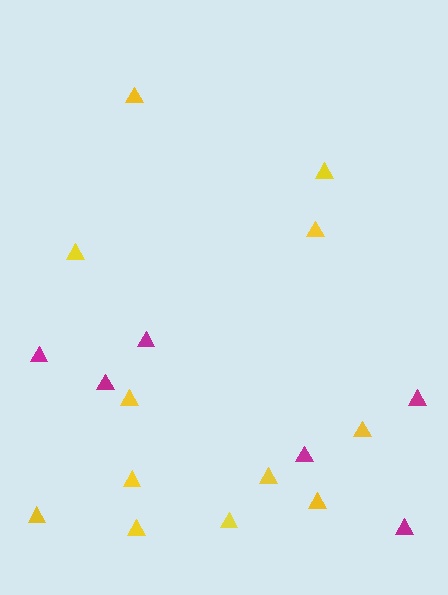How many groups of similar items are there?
There are 2 groups: one group of magenta triangles (6) and one group of yellow triangles (12).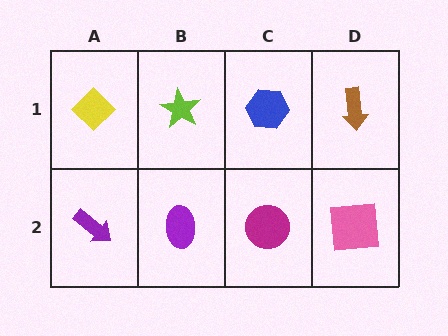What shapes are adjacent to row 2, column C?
A blue hexagon (row 1, column C), a purple ellipse (row 2, column B), a pink square (row 2, column D).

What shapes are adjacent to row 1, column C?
A magenta circle (row 2, column C), a lime star (row 1, column B), a brown arrow (row 1, column D).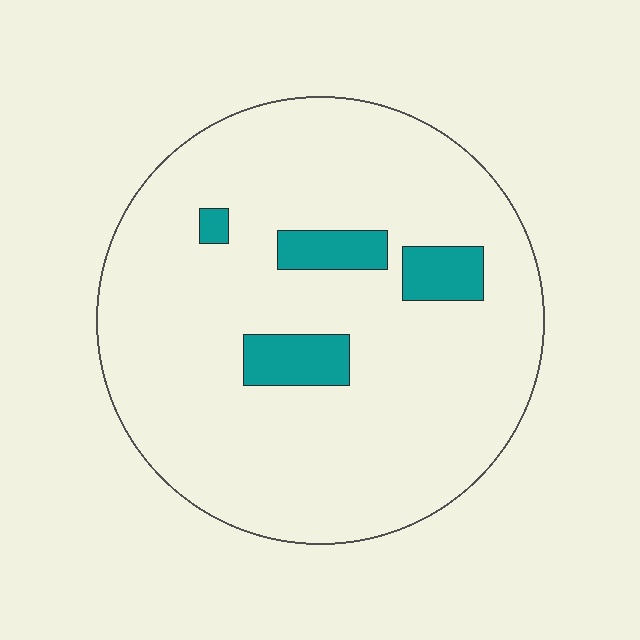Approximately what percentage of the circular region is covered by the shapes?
Approximately 10%.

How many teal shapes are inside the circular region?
4.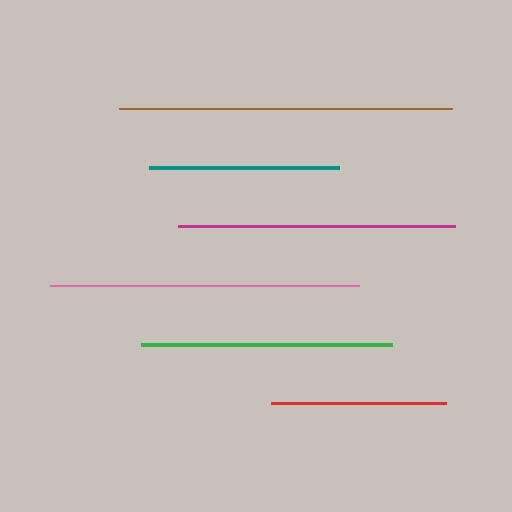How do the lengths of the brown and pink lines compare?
The brown and pink lines are approximately the same length.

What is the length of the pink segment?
The pink segment is approximately 310 pixels long.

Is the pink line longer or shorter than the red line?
The pink line is longer than the red line.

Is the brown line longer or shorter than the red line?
The brown line is longer than the red line.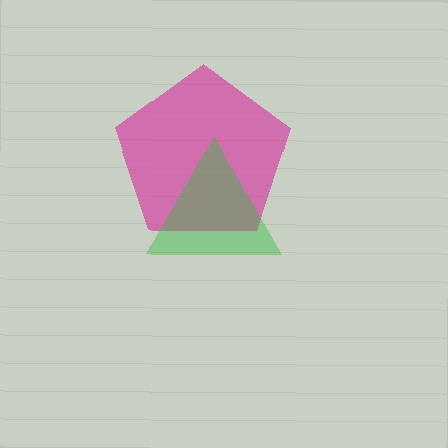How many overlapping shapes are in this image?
There are 2 overlapping shapes in the image.